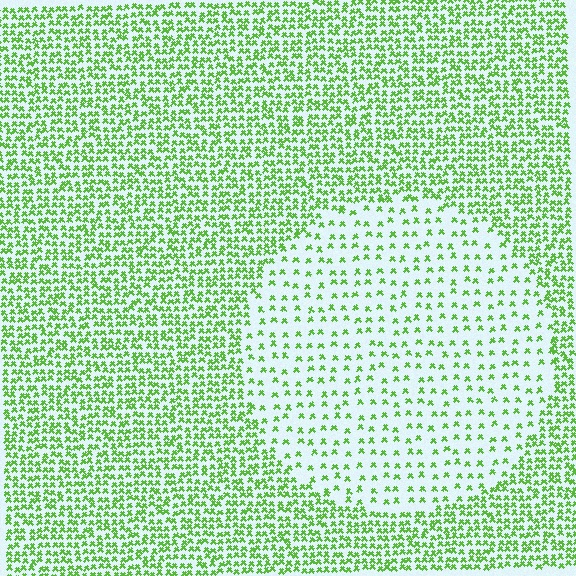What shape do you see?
I see a circle.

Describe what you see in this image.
The image contains small lime elements arranged at two different densities. A circle-shaped region is visible where the elements are less densely packed than the surrounding area.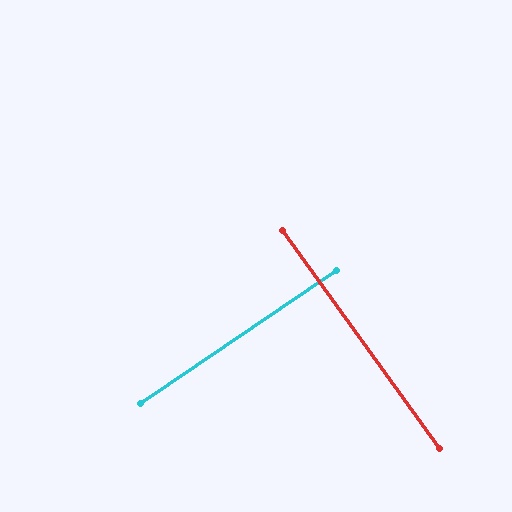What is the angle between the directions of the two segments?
Approximately 88 degrees.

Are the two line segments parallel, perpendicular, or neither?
Perpendicular — they meet at approximately 88°.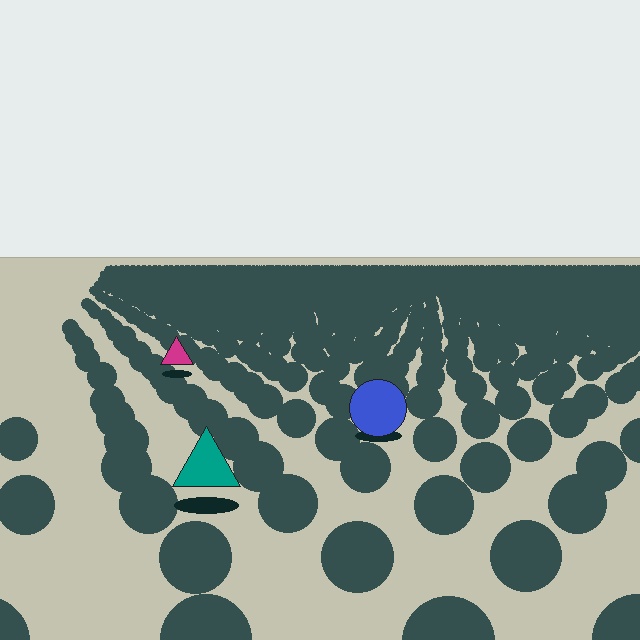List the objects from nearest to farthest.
From nearest to farthest: the teal triangle, the blue circle, the magenta triangle.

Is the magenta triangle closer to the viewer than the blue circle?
No. The blue circle is closer — you can tell from the texture gradient: the ground texture is coarser near it.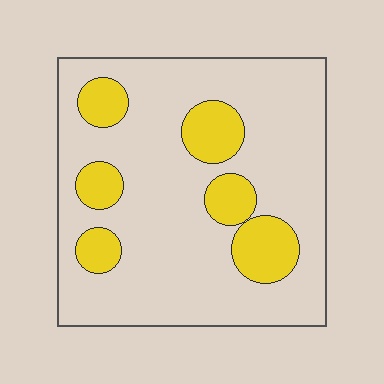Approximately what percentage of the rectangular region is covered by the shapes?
Approximately 20%.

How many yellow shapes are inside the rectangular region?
6.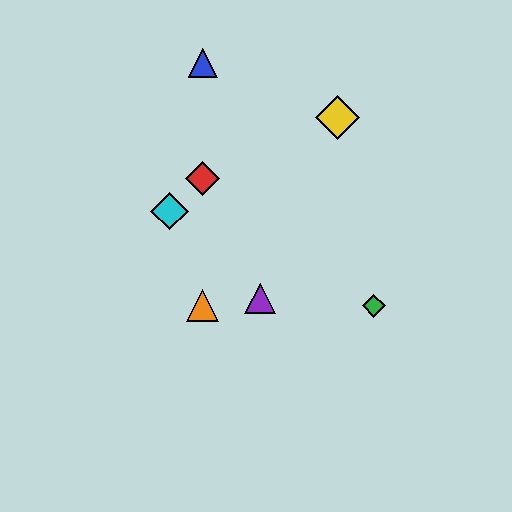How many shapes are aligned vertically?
3 shapes (the red diamond, the blue triangle, the orange triangle) are aligned vertically.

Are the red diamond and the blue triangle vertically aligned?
Yes, both are at x≈203.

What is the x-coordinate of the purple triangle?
The purple triangle is at x≈260.